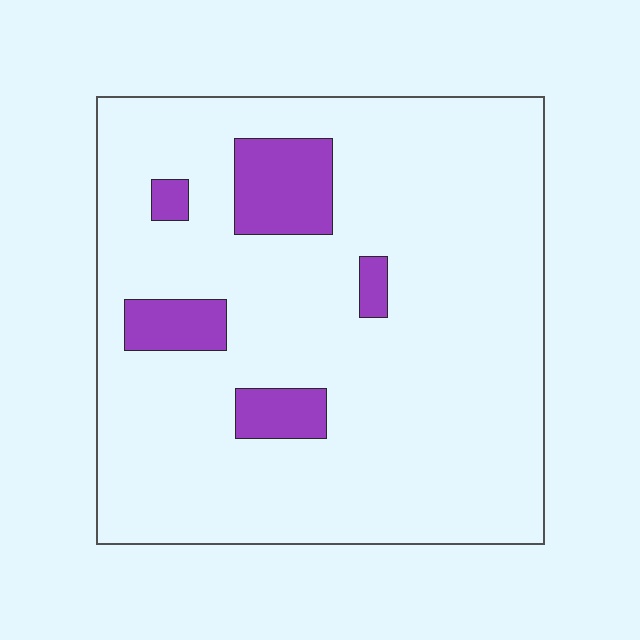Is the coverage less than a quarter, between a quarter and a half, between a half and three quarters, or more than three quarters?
Less than a quarter.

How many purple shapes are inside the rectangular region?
5.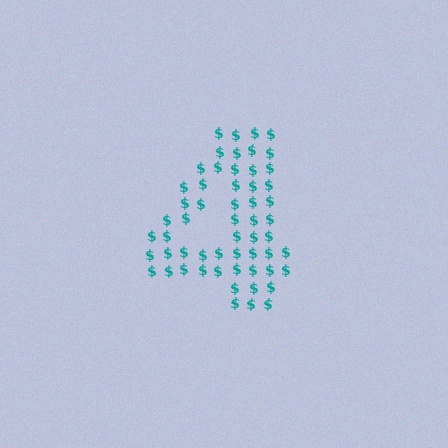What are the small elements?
The small elements are dollar signs.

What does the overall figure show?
The overall figure shows the digit 4.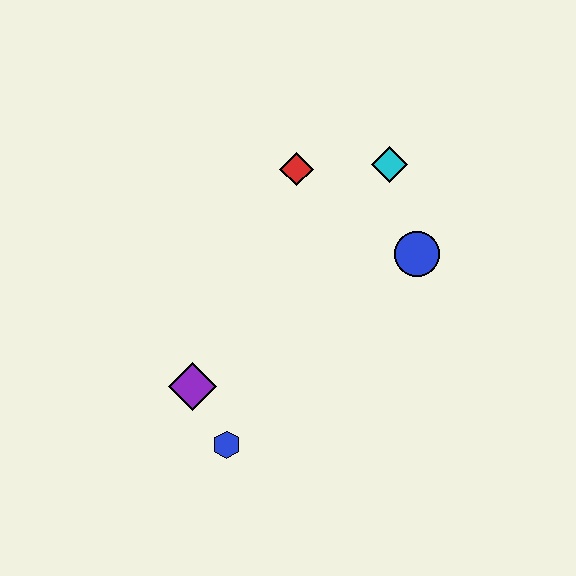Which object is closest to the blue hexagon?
The purple diamond is closest to the blue hexagon.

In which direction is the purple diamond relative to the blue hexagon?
The purple diamond is above the blue hexagon.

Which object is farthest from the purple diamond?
The cyan diamond is farthest from the purple diamond.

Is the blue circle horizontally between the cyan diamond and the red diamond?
No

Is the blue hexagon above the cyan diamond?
No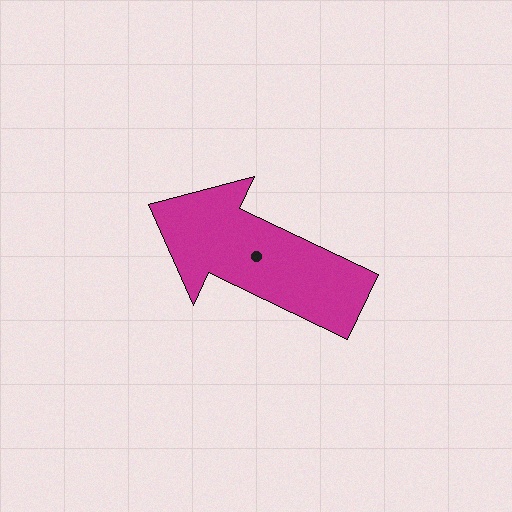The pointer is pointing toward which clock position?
Roughly 10 o'clock.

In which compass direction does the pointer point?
Northwest.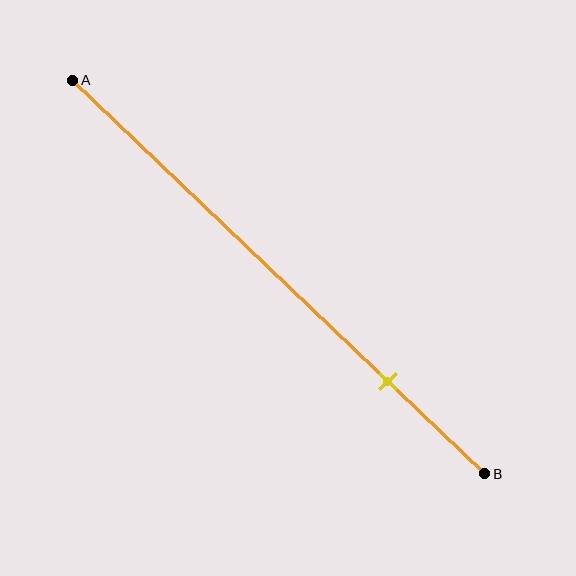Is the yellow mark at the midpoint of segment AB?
No, the mark is at about 75% from A, not at the 50% midpoint.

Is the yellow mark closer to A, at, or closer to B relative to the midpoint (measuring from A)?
The yellow mark is closer to point B than the midpoint of segment AB.